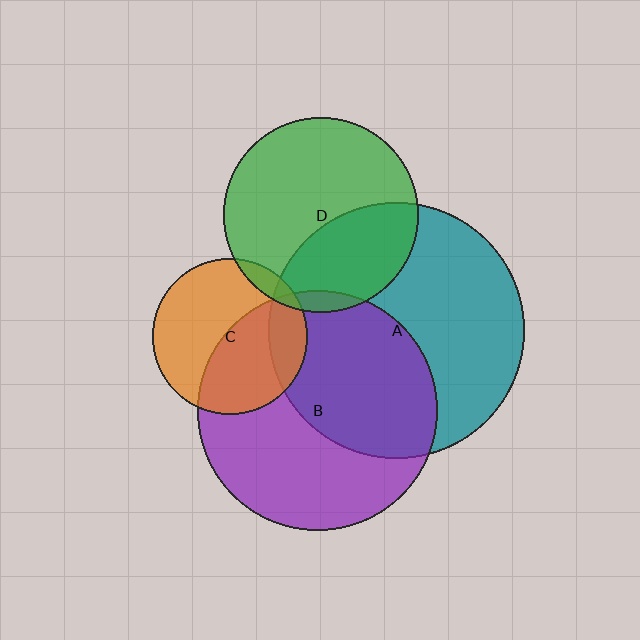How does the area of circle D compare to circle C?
Approximately 1.6 times.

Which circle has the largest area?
Circle A (teal).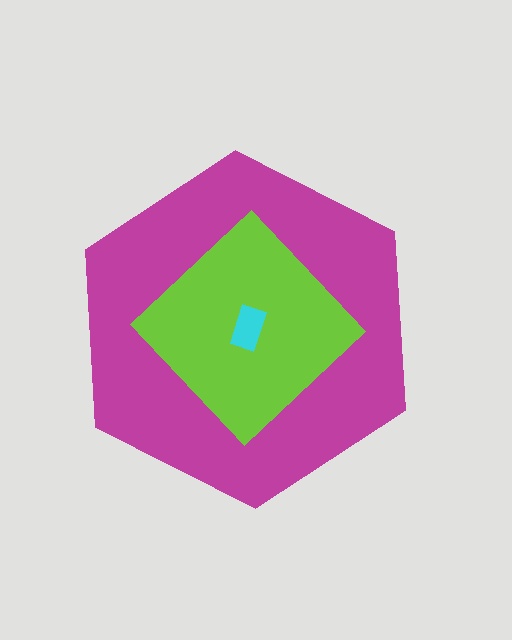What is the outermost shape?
The magenta hexagon.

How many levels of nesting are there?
3.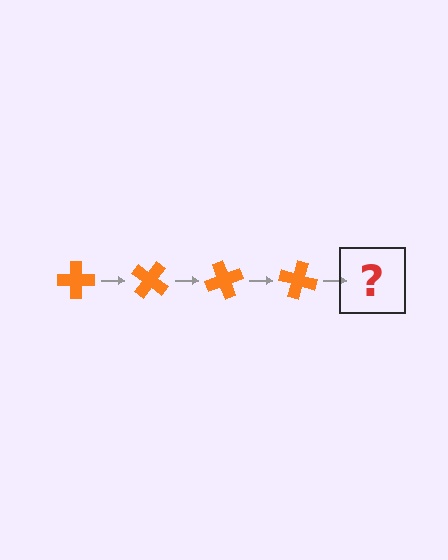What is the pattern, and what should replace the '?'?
The pattern is that the cross rotates 35 degrees each step. The '?' should be an orange cross rotated 140 degrees.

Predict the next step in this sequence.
The next step is an orange cross rotated 140 degrees.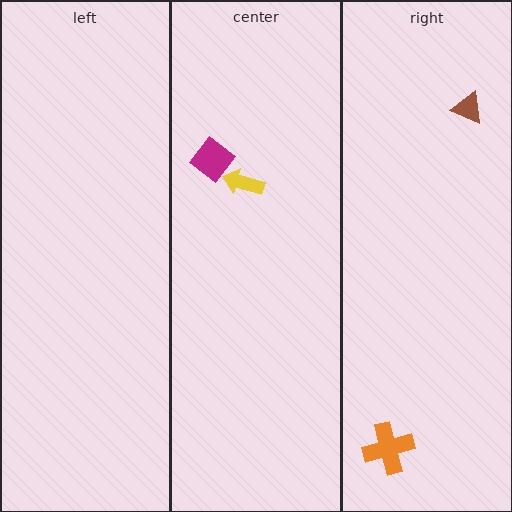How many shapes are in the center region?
2.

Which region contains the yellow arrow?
The center region.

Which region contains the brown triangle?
The right region.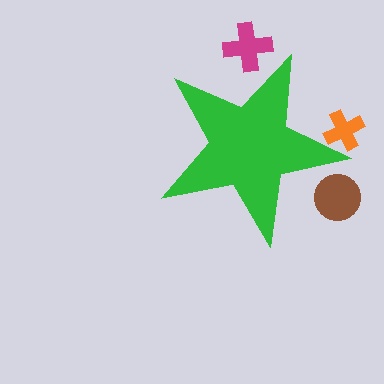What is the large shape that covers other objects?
A green star.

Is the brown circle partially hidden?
Yes, the brown circle is partially hidden behind the green star.